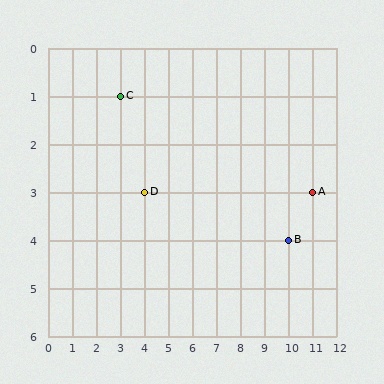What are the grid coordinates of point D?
Point D is at grid coordinates (4, 3).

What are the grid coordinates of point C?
Point C is at grid coordinates (3, 1).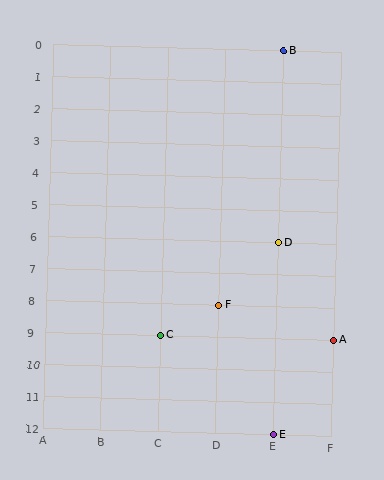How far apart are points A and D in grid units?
Points A and D are 1 column and 3 rows apart (about 3.2 grid units diagonally).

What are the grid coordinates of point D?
Point D is at grid coordinates (E, 6).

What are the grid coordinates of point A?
Point A is at grid coordinates (F, 9).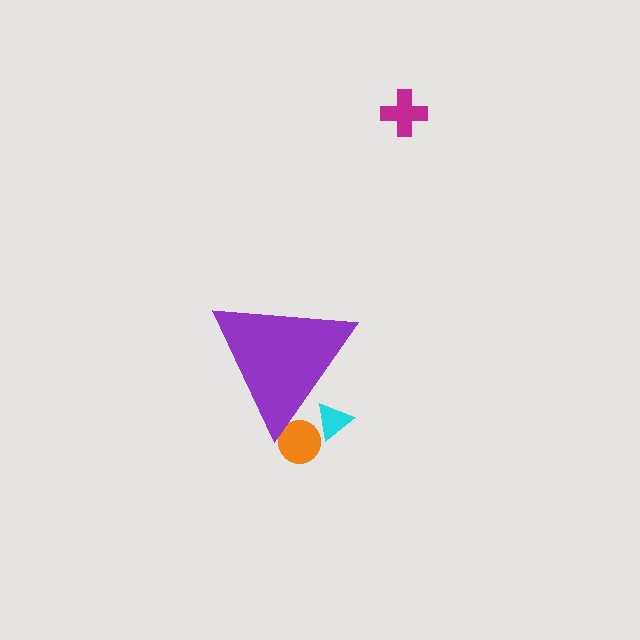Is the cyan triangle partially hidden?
Yes, the cyan triangle is partially hidden behind the purple triangle.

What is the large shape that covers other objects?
A purple triangle.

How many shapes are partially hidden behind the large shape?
2 shapes are partially hidden.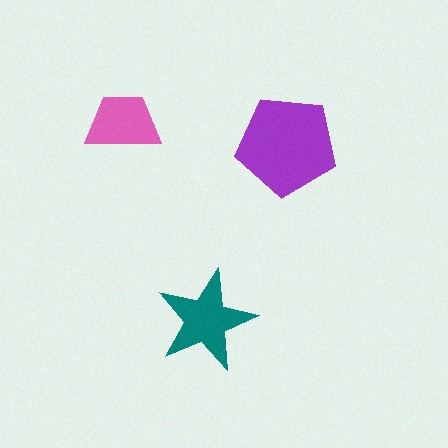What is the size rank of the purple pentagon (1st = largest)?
1st.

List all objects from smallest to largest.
The pink trapezoid, the teal star, the purple pentagon.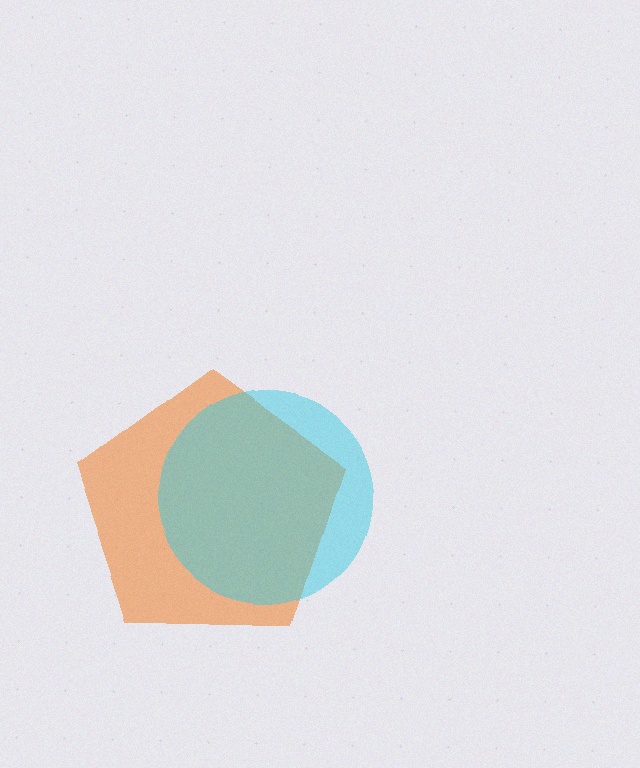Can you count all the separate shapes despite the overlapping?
Yes, there are 2 separate shapes.